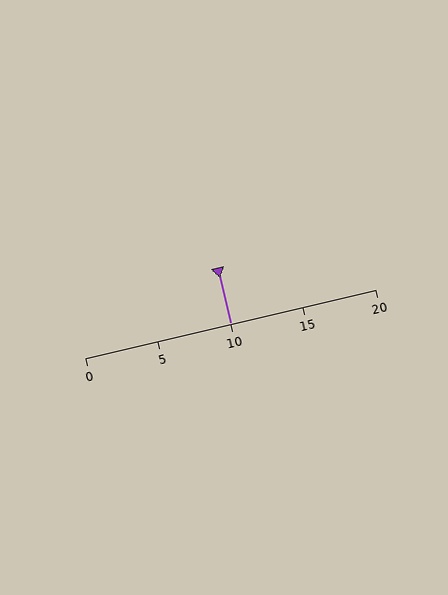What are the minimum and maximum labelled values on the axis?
The axis runs from 0 to 20.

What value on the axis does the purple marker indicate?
The marker indicates approximately 10.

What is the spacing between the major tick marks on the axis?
The major ticks are spaced 5 apart.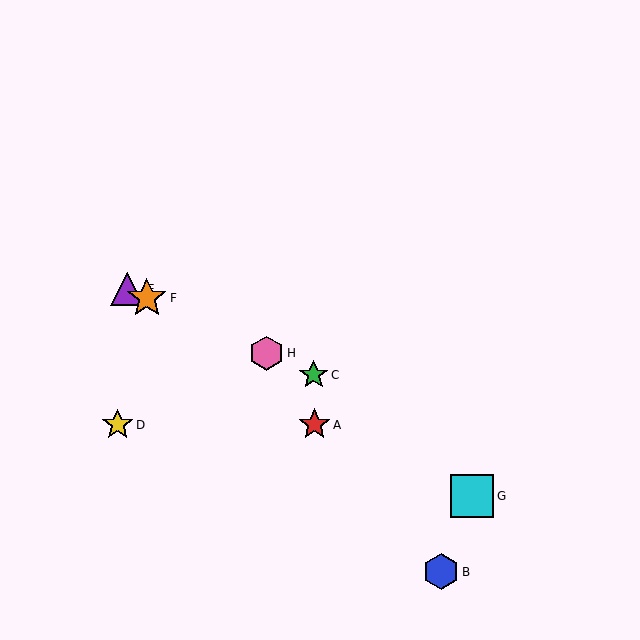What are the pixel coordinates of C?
Object C is at (314, 375).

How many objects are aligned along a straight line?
4 objects (C, E, F, H) are aligned along a straight line.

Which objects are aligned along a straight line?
Objects C, E, F, H are aligned along a straight line.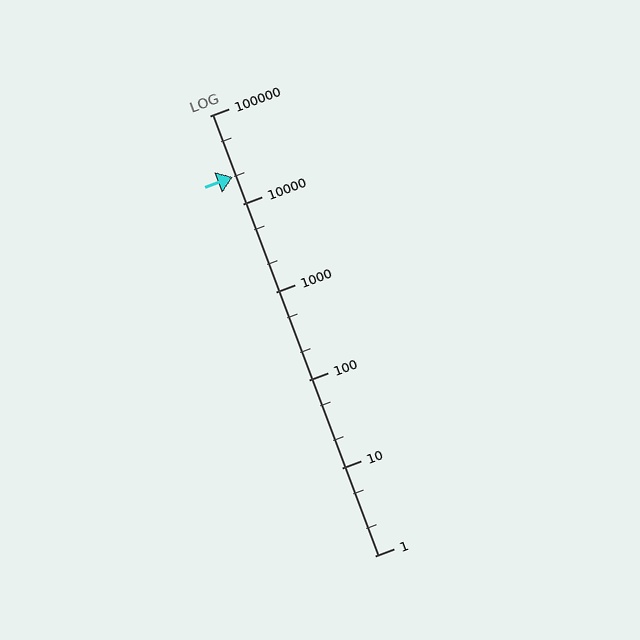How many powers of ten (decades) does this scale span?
The scale spans 5 decades, from 1 to 100000.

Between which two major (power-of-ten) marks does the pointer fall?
The pointer is between 10000 and 100000.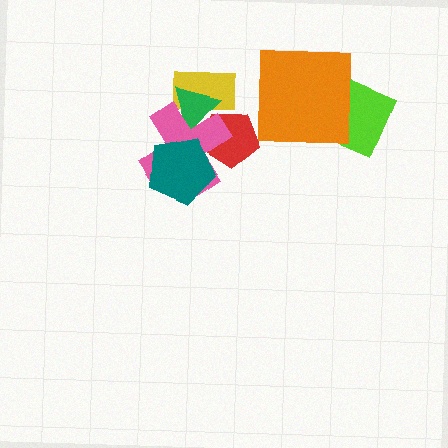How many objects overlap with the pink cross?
4 objects overlap with the pink cross.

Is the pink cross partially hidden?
Yes, it is partially covered by another shape.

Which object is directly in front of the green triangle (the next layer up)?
The red pentagon is directly in front of the green triangle.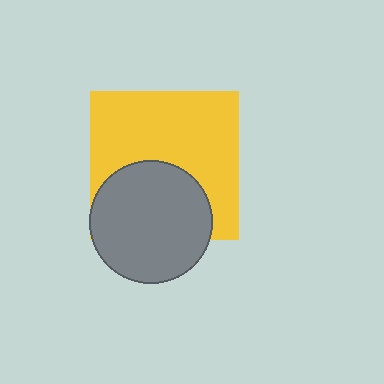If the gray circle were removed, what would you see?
You would see the complete yellow square.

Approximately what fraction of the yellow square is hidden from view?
Roughly 37% of the yellow square is hidden behind the gray circle.